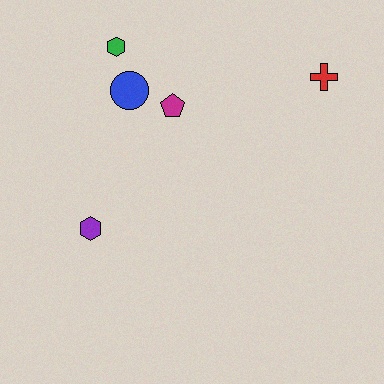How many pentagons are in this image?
There is 1 pentagon.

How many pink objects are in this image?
There are no pink objects.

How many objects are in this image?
There are 5 objects.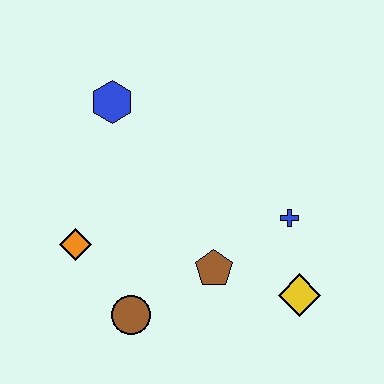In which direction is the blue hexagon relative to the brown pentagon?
The blue hexagon is above the brown pentagon.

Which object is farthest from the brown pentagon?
The blue hexagon is farthest from the brown pentagon.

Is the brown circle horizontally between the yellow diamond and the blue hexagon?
Yes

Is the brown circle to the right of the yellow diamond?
No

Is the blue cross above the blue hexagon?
No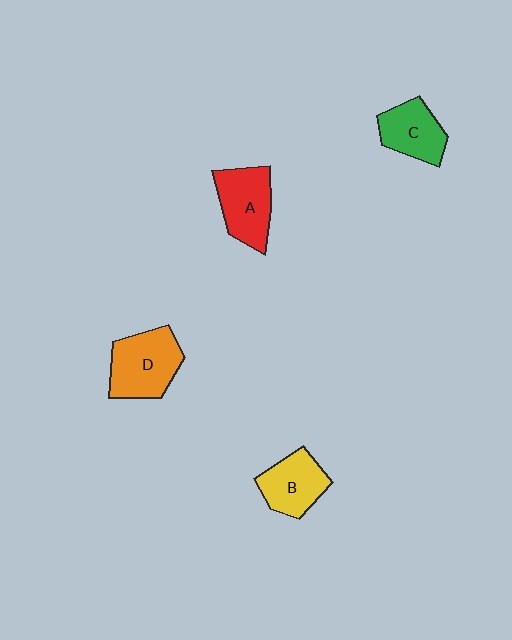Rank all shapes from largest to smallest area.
From largest to smallest: D (orange), A (red), B (yellow), C (green).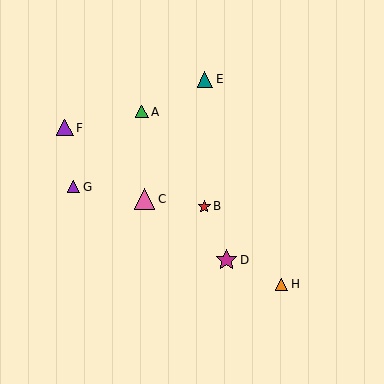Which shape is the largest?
The magenta star (labeled D) is the largest.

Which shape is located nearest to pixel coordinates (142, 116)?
The green triangle (labeled A) at (142, 112) is nearest to that location.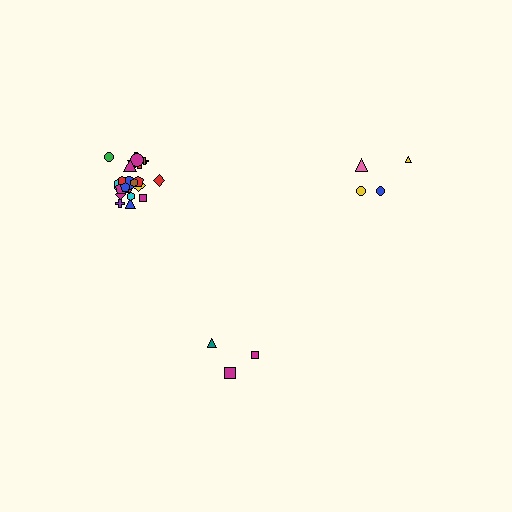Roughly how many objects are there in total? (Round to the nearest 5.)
Roughly 30 objects in total.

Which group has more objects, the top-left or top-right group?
The top-left group.